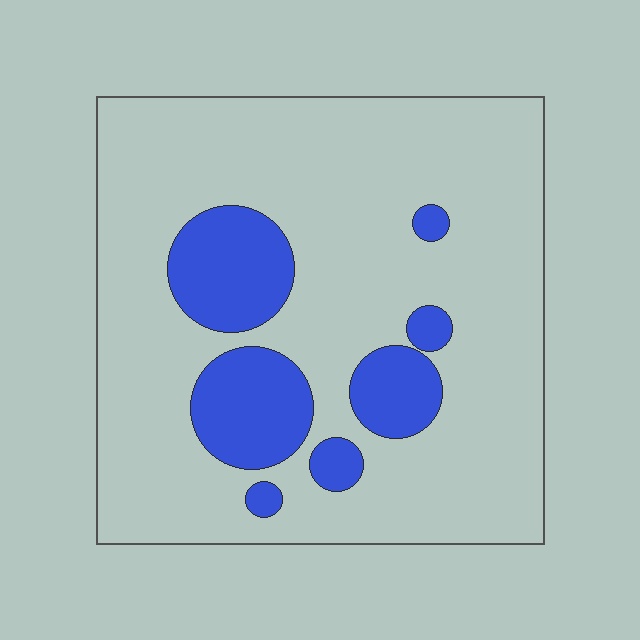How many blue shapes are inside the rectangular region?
7.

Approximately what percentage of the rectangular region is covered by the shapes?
Approximately 20%.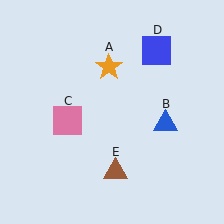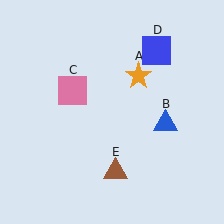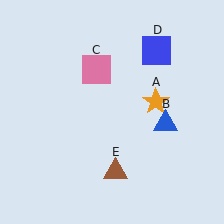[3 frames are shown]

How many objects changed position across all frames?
2 objects changed position: orange star (object A), pink square (object C).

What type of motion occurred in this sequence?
The orange star (object A), pink square (object C) rotated clockwise around the center of the scene.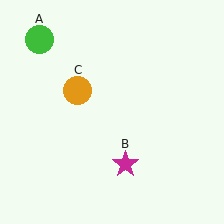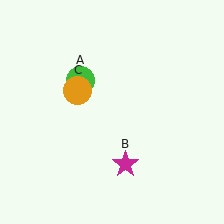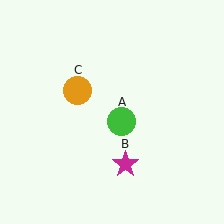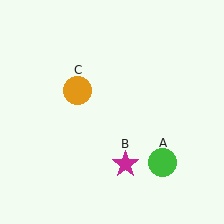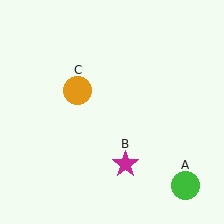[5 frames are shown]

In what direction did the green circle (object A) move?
The green circle (object A) moved down and to the right.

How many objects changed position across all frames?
1 object changed position: green circle (object A).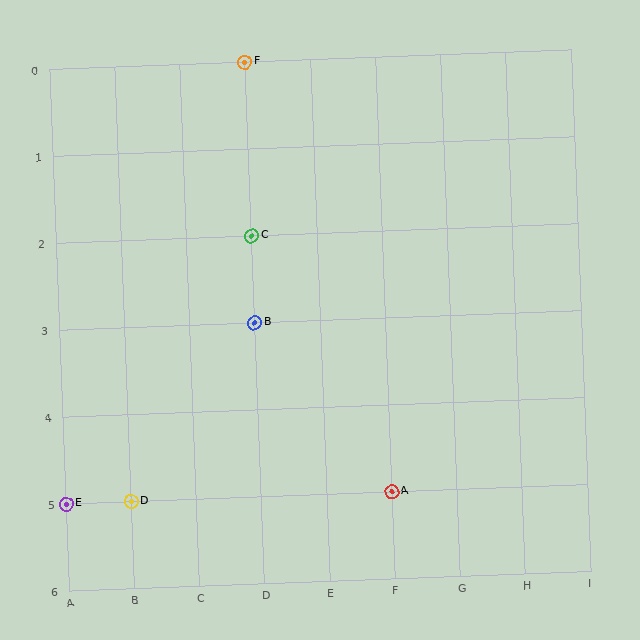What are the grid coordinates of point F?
Point F is at grid coordinates (D, 0).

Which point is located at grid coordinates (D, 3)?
Point B is at (D, 3).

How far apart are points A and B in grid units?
Points A and B are 2 columns and 2 rows apart (about 2.8 grid units diagonally).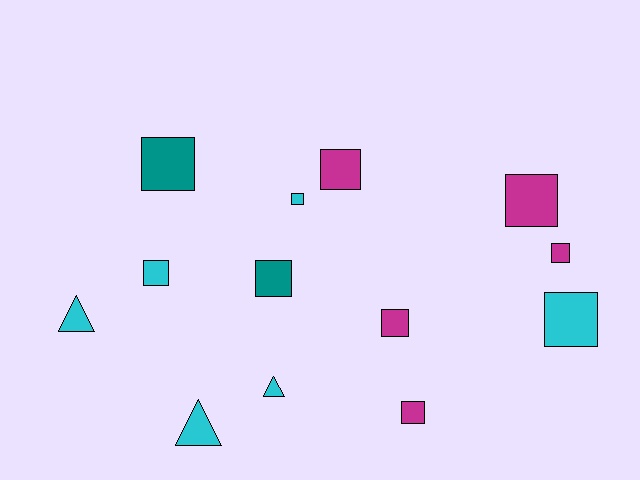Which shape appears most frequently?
Square, with 10 objects.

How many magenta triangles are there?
There are no magenta triangles.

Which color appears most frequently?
Cyan, with 6 objects.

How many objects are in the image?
There are 13 objects.